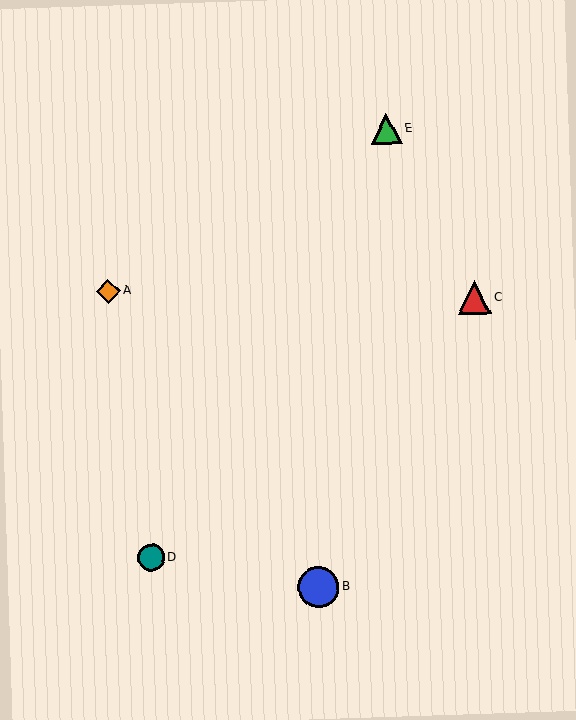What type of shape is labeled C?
Shape C is a red triangle.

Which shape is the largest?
The blue circle (labeled B) is the largest.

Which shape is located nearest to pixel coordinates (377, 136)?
The green triangle (labeled E) at (386, 129) is nearest to that location.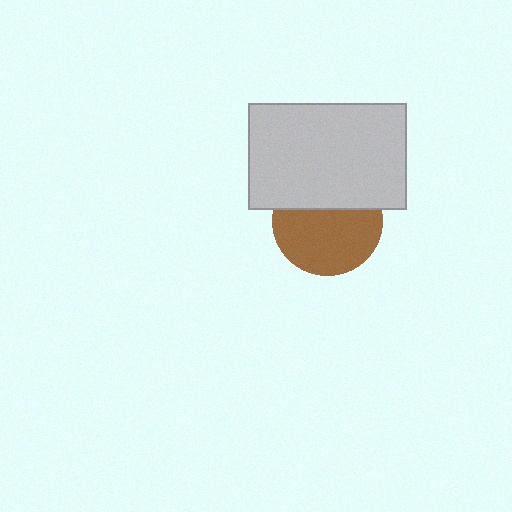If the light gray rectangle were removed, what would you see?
You would see the complete brown circle.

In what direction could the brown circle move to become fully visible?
The brown circle could move down. That would shift it out from behind the light gray rectangle entirely.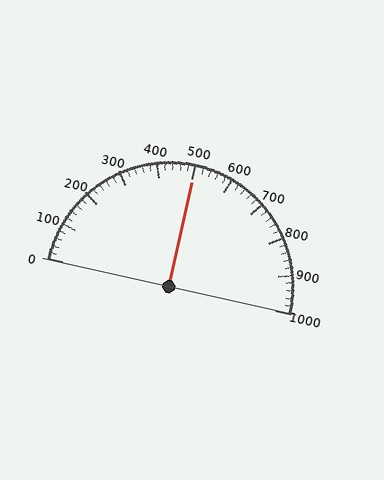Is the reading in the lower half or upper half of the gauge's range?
The reading is in the upper half of the range (0 to 1000).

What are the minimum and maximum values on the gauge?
The gauge ranges from 0 to 1000.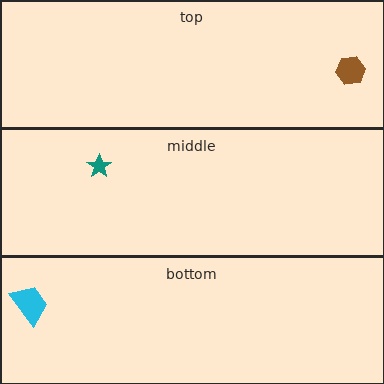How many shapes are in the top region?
1.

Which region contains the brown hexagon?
The top region.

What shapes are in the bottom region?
The cyan trapezoid.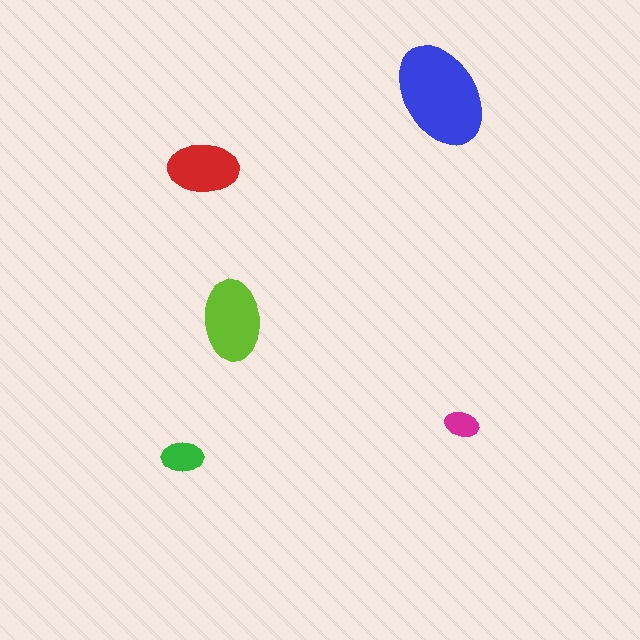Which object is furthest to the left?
The green ellipse is leftmost.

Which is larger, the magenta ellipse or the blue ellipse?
The blue one.